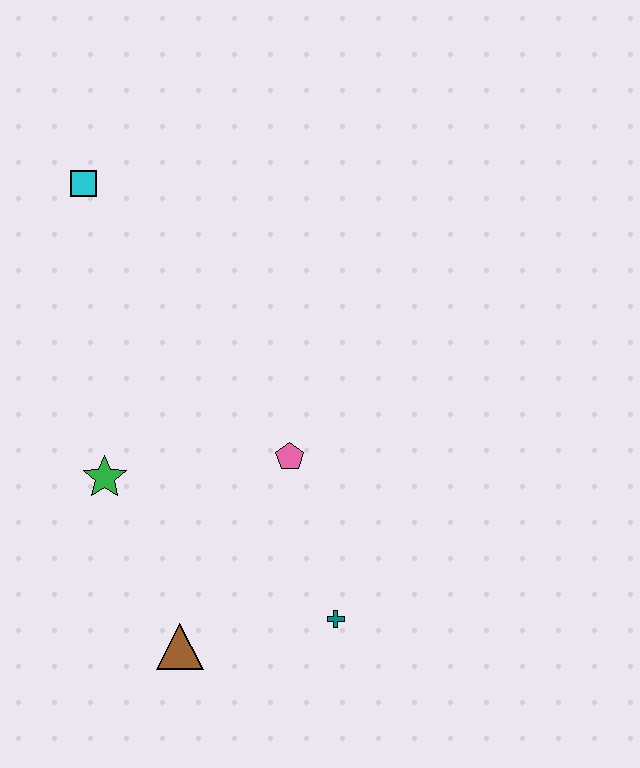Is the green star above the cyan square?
No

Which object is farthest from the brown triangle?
The cyan square is farthest from the brown triangle.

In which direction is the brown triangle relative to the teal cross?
The brown triangle is to the left of the teal cross.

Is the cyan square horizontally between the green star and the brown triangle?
No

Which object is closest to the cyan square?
The green star is closest to the cyan square.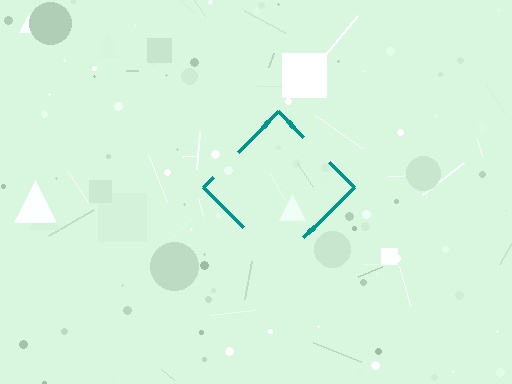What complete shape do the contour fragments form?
The contour fragments form a diamond.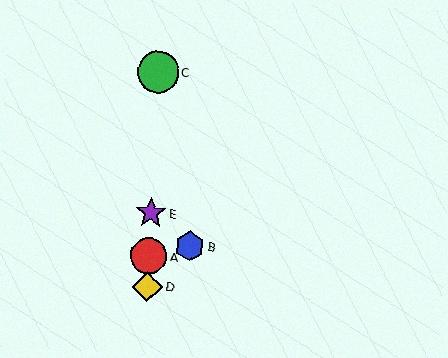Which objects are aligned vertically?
Objects A, C, D, E are aligned vertically.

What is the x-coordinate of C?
Object C is at x≈158.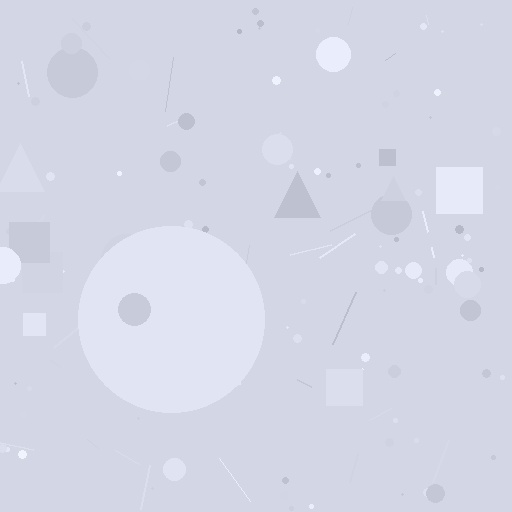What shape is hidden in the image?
A circle is hidden in the image.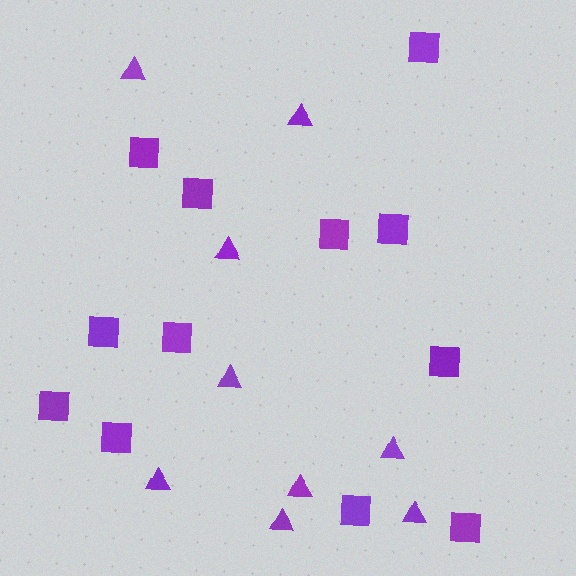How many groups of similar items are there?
There are 2 groups: one group of squares (12) and one group of triangles (9).